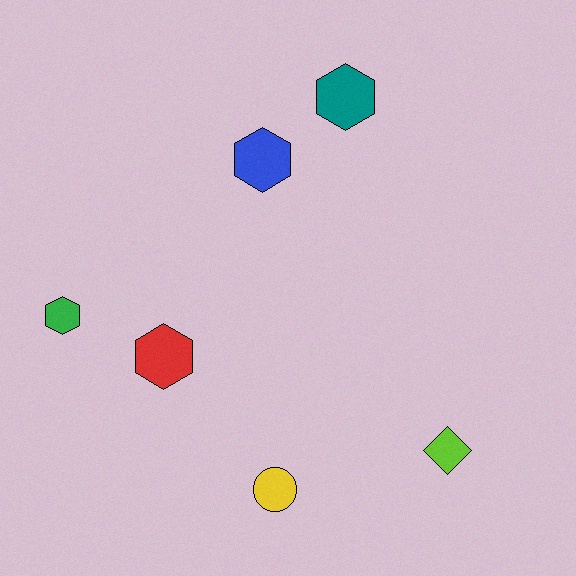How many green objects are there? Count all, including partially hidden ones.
There is 1 green object.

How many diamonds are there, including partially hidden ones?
There is 1 diamond.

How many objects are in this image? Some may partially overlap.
There are 6 objects.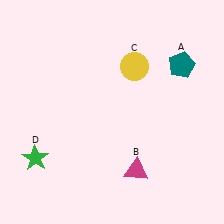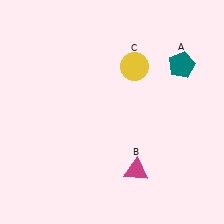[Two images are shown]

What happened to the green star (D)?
The green star (D) was removed in Image 2. It was in the bottom-left area of Image 1.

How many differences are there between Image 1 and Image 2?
There is 1 difference between the two images.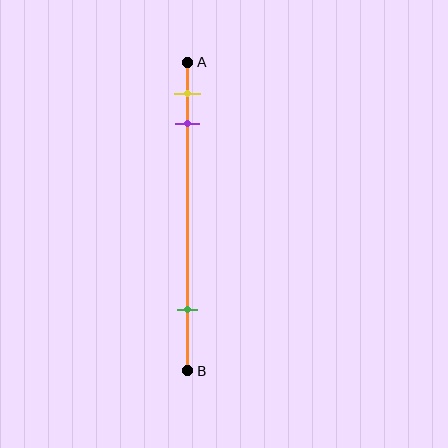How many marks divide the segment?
There are 3 marks dividing the segment.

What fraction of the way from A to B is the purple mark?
The purple mark is approximately 20% (0.2) of the way from A to B.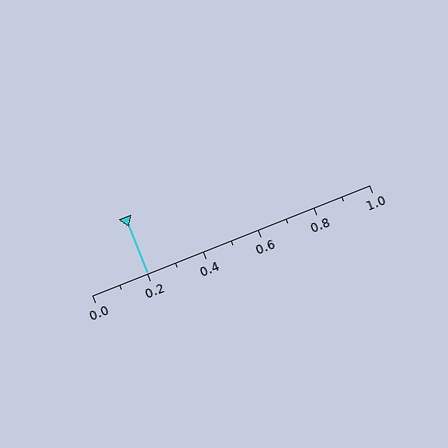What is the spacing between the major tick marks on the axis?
The major ticks are spaced 0.2 apart.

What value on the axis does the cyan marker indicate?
The marker indicates approximately 0.2.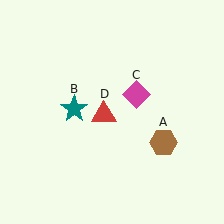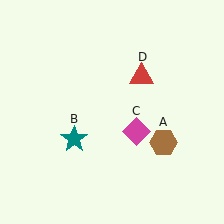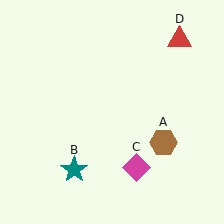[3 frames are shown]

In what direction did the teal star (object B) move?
The teal star (object B) moved down.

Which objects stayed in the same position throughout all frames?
Brown hexagon (object A) remained stationary.